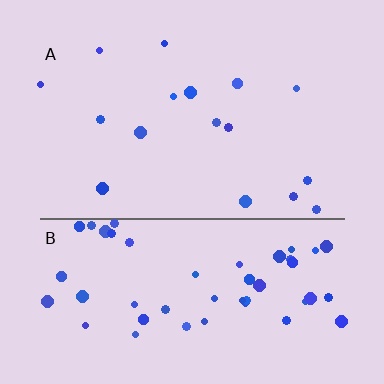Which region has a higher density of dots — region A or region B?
B (the bottom).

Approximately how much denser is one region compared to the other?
Approximately 3.2× — region B over region A.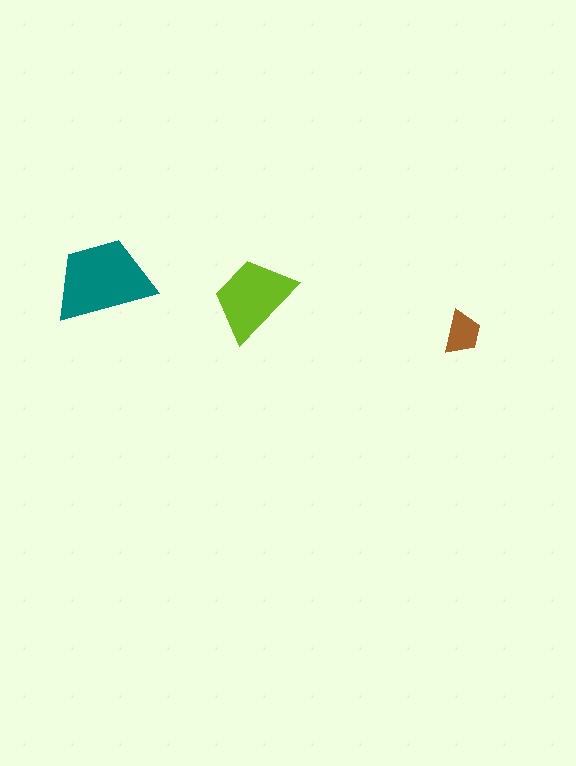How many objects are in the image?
There are 3 objects in the image.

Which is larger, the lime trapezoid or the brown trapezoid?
The lime one.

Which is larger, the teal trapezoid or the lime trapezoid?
The teal one.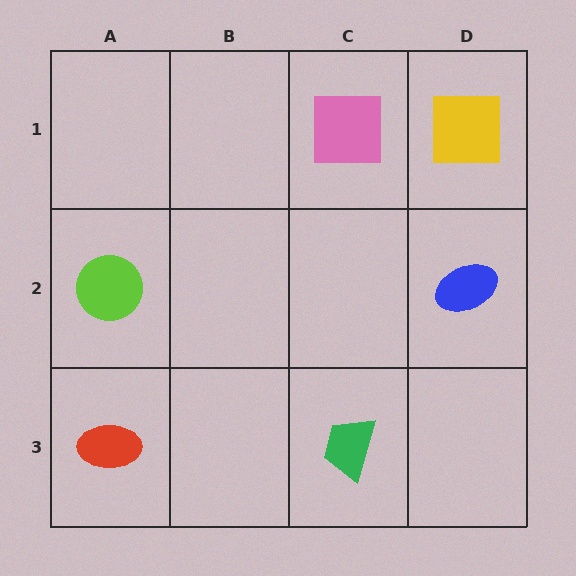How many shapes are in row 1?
2 shapes.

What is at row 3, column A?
A red ellipse.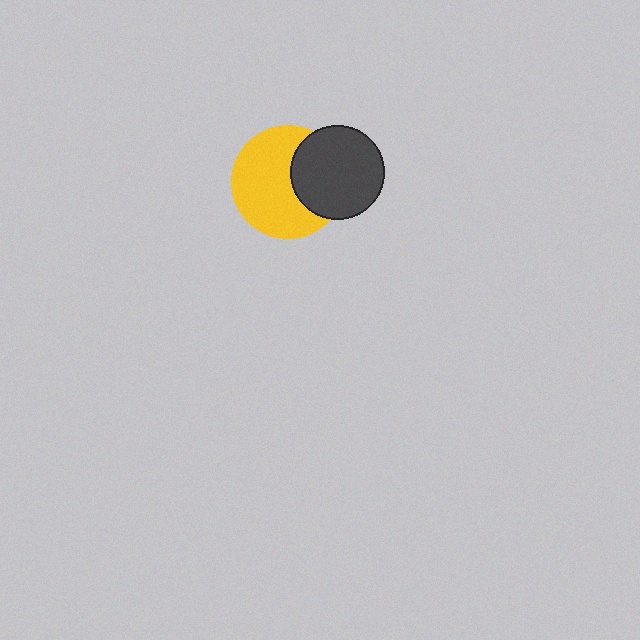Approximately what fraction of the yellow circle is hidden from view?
Roughly 34% of the yellow circle is hidden behind the dark gray circle.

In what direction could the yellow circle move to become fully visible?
The yellow circle could move left. That would shift it out from behind the dark gray circle entirely.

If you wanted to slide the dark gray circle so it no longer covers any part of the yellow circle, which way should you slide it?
Slide it right — that is the most direct way to separate the two shapes.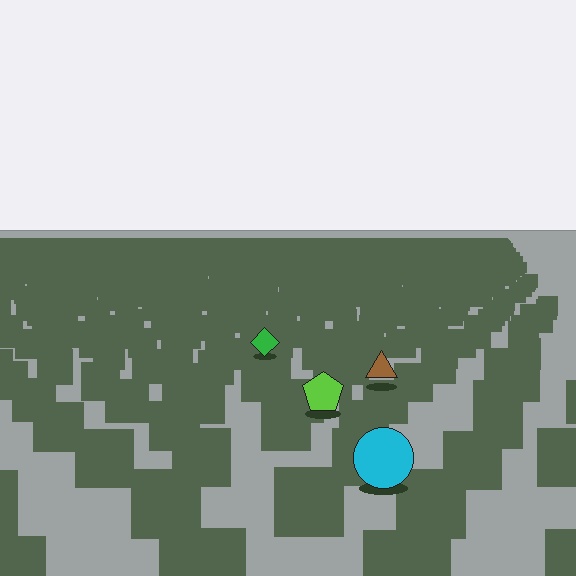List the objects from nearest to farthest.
From nearest to farthest: the cyan circle, the lime pentagon, the brown triangle, the green diamond.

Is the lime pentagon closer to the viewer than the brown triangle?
Yes. The lime pentagon is closer — you can tell from the texture gradient: the ground texture is coarser near it.